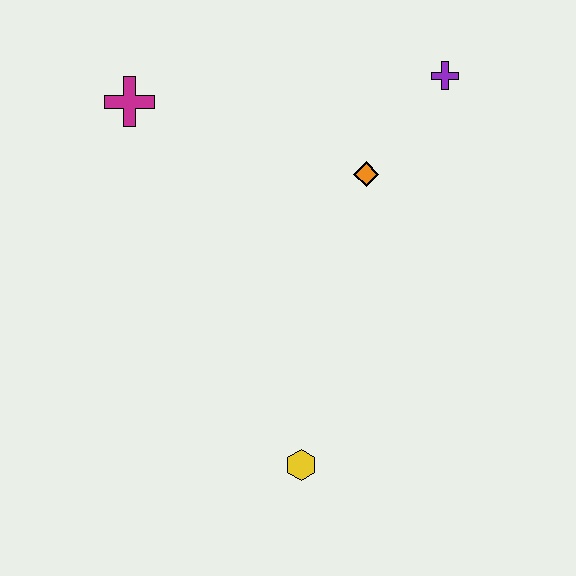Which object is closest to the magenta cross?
The orange diamond is closest to the magenta cross.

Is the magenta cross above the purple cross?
No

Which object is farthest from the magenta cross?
The yellow hexagon is farthest from the magenta cross.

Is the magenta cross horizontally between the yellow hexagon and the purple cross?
No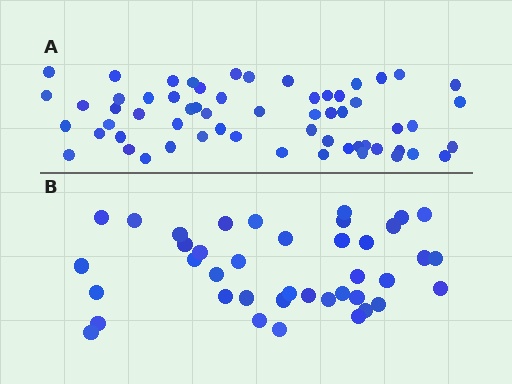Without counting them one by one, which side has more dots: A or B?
Region A (the top region) has more dots.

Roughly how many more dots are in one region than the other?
Region A has approximately 20 more dots than region B.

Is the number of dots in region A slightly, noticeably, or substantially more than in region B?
Region A has substantially more. The ratio is roughly 1.5 to 1.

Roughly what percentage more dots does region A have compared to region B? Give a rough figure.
About 50% more.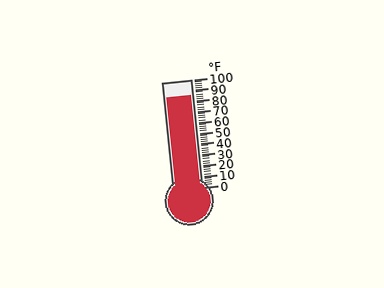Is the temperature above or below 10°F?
The temperature is above 10°F.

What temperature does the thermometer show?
The thermometer shows approximately 86°F.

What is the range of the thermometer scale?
The thermometer scale ranges from 0°F to 100°F.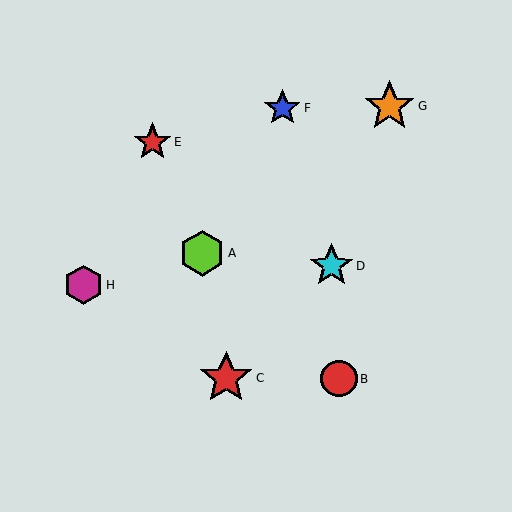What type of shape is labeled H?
Shape H is a magenta hexagon.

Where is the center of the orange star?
The center of the orange star is at (390, 106).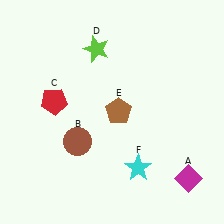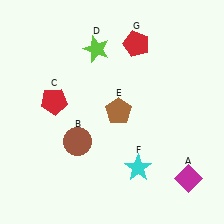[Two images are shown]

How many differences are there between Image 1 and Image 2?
There is 1 difference between the two images.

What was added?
A red pentagon (G) was added in Image 2.